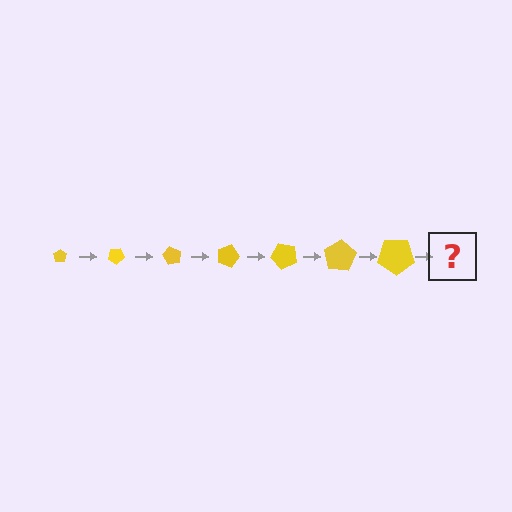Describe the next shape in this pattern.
It should be a pentagon, larger than the previous one and rotated 210 degrees from the start.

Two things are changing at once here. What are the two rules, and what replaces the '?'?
The two rules are that the pentagon grows larger each step and it rotates 30 degrees each step. The '?' should be a pentagon, larger than the previous one and rotated 210 degrees from the start.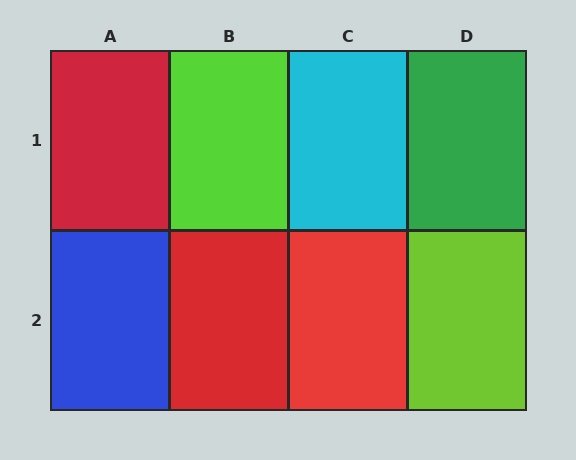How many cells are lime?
2 cells are lime.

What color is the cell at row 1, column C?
Cyan.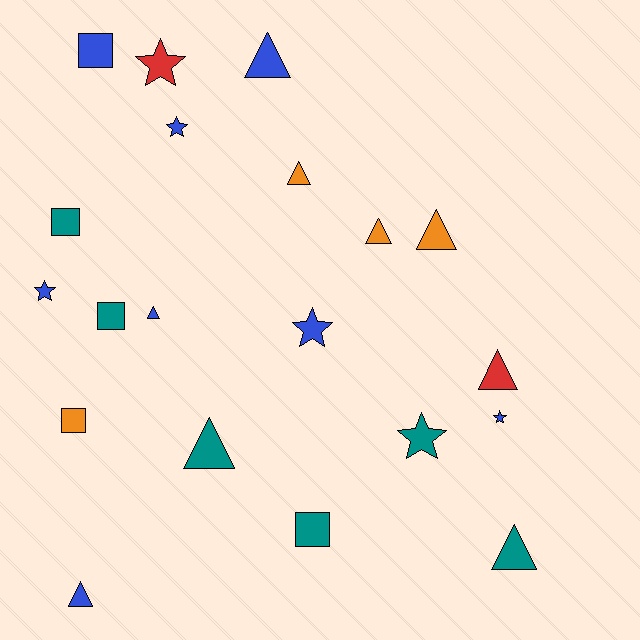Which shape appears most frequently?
Triangle, with 9 objects.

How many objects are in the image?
There are 20 objects.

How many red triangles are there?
There is 1 red triangle.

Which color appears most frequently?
Blue, with 8 objects.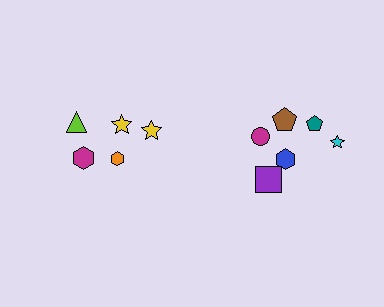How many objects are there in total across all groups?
There are 12 objects.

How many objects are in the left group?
There are 5 objects.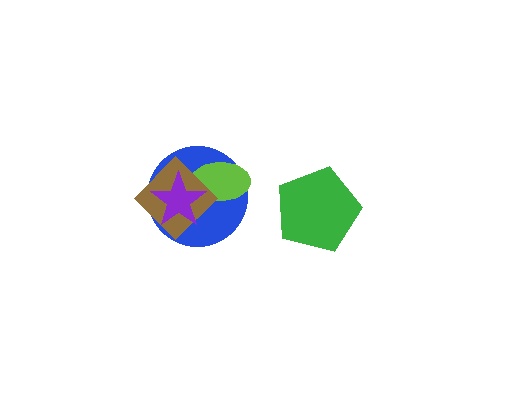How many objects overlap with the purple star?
3 objects overlap with the purple star.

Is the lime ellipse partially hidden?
Yes, it is partially covered by another shape.